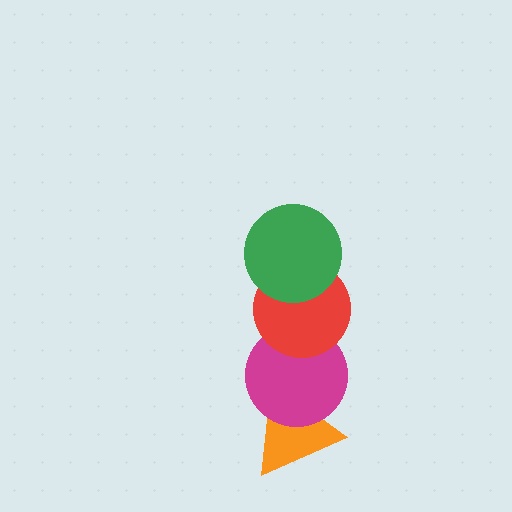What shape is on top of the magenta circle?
The red circle is on top of the magenta circle.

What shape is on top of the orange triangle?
The magenta circle is on top of the orange triangle.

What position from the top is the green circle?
The green circle is 1st from the top.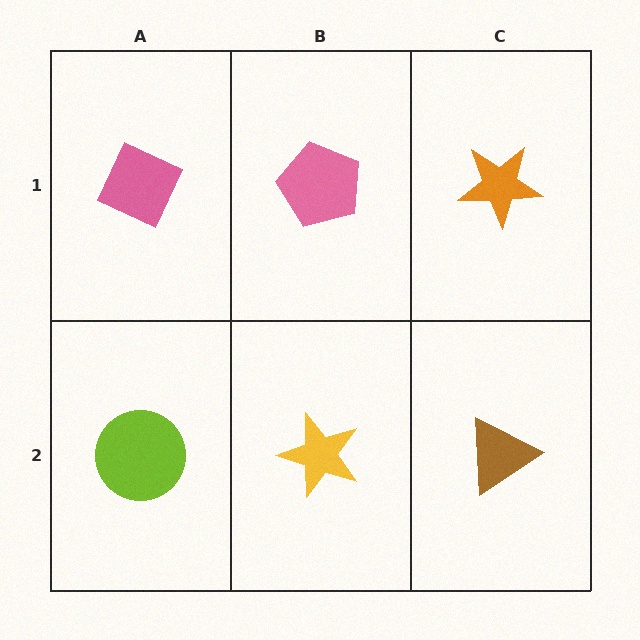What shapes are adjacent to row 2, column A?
A pink diamond (row 1, column A), a yellow star (row 2, column B).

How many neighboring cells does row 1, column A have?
2.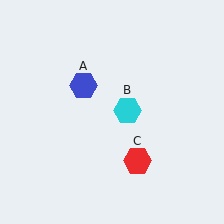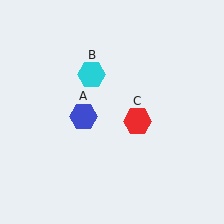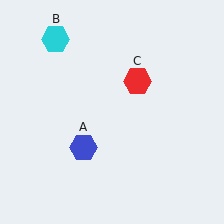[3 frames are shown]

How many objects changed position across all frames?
3 objects changed position: blue hexagon (object A), cyan hexagon (object B), red hexagon (object C).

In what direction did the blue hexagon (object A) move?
The blue hexagon (object A) moved down.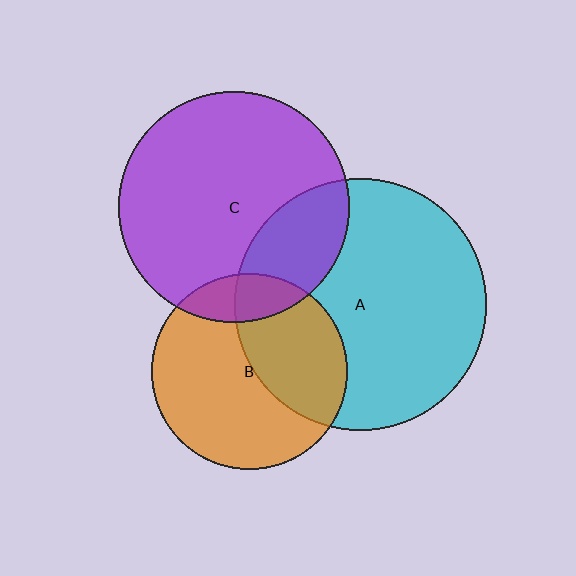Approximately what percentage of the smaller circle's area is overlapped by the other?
Approximately 40%.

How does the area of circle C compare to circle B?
Approximately 1.4 times.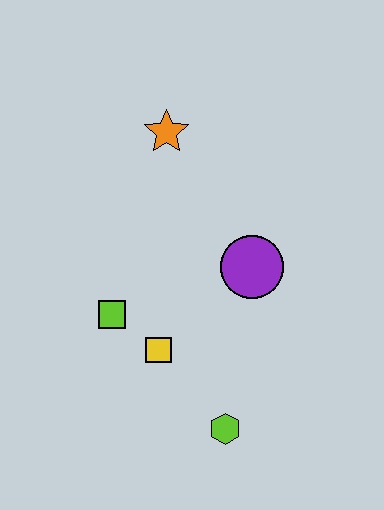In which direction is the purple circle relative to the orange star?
The purple circle is below the orange star.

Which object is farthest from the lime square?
The orange star is farthest from the lime square.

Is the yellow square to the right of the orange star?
No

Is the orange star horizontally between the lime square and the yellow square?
No